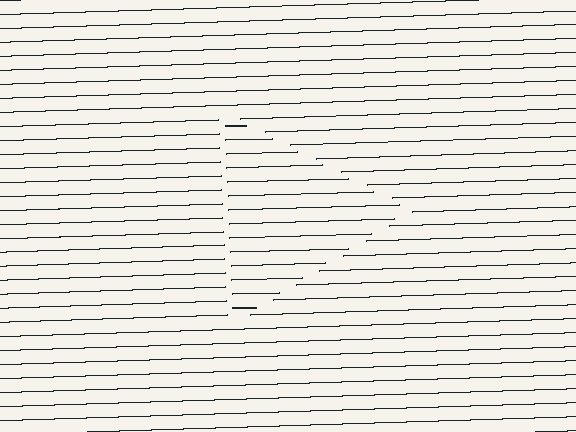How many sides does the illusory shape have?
3 sides — the line-ends trace a triangle.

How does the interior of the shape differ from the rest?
The interior of the shape contains the same grating, shifted by half a period — the contour is defined by the phase discontinuity where line-ends from the inner and outer gratings abut.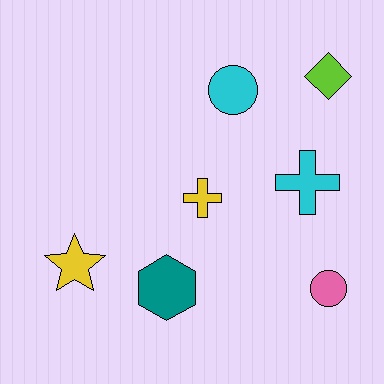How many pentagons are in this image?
There are no pentagons.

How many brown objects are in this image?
There are no brown objects.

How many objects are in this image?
There are 7 objects.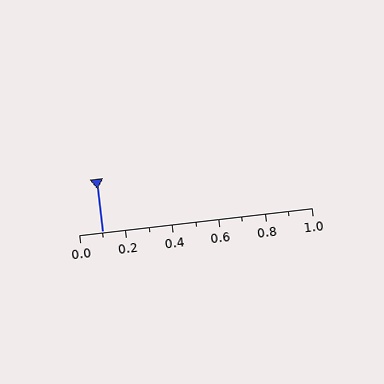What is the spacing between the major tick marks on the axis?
The major ticks are spaced 0.2 apart.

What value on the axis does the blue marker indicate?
The marker indicates approximately 0.1.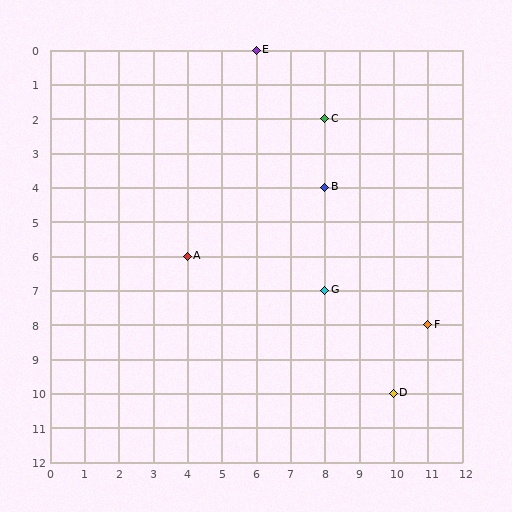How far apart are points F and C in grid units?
Points F and C are 3 columns and 6 rows apart (about 6.7 grid units diagonally).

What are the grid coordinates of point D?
Point D is at grid coordinates (10, 10).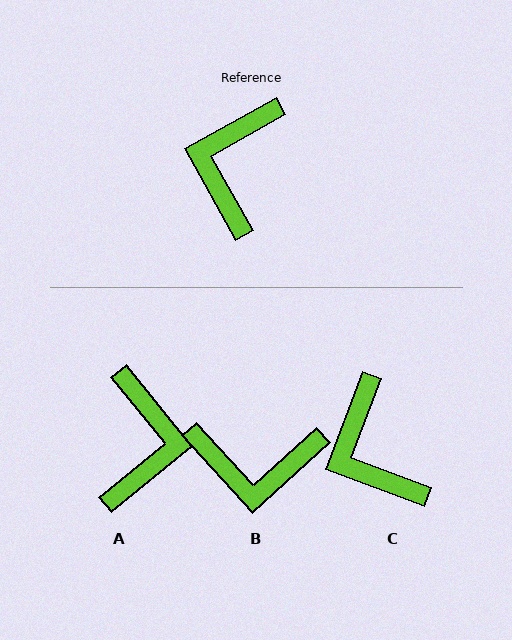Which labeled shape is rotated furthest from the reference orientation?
A, about 170 degrees away.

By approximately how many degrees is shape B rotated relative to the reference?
Approximately 103 degrees counter-clockwise.